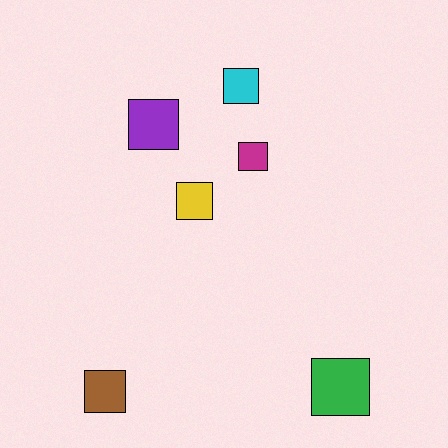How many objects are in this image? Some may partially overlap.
There are 6 objects.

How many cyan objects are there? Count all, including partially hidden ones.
There is 1 cyan object.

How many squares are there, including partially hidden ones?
There are 6 squares.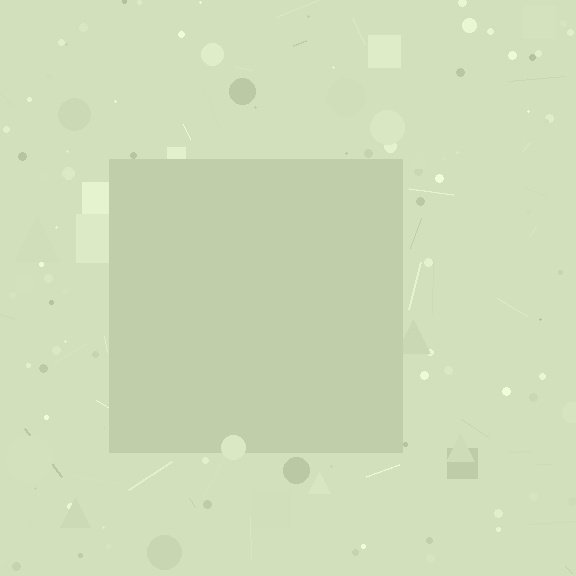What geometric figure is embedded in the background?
A square is embedded in the background.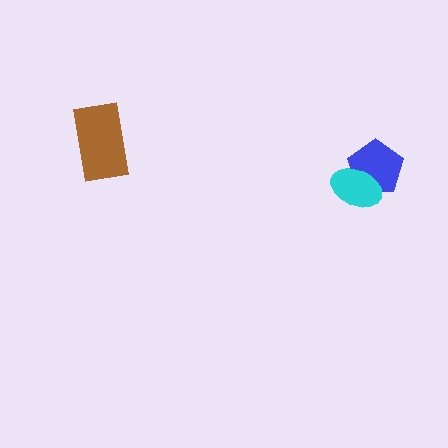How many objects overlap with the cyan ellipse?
1 object overlaps with the cyan ellipse.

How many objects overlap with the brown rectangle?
0 objects overlap with the brown rectangle.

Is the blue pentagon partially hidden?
Yes, it is partially covered by another shape.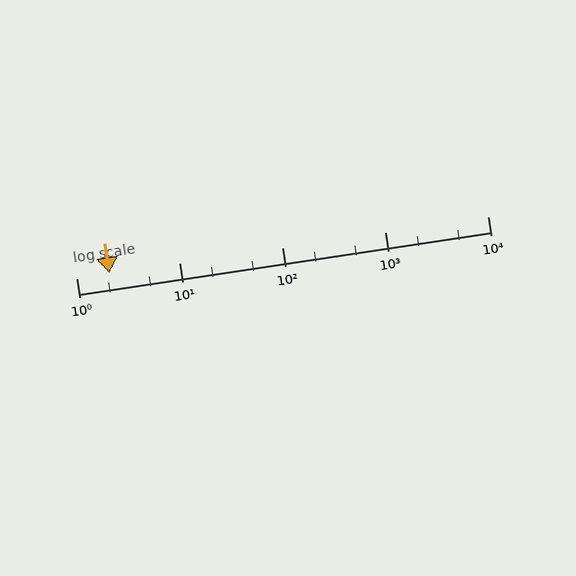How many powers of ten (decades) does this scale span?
The scale spans 4 decades, from 1 to 10000.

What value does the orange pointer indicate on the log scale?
The pointer indicates approximately 2.1.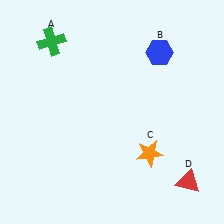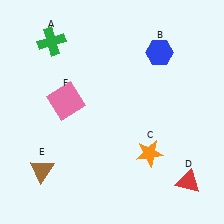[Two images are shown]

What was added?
A brown triangle (E), a pink square (F) were added in Image 2.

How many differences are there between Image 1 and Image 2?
There are 2 differences between the two images.